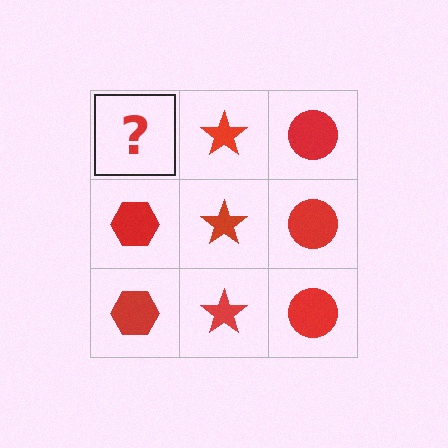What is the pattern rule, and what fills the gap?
The rule is that each column has a consistent shape. The gap should be filled with a red hexagon.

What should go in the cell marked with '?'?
The missing cell should contain a red hexagon.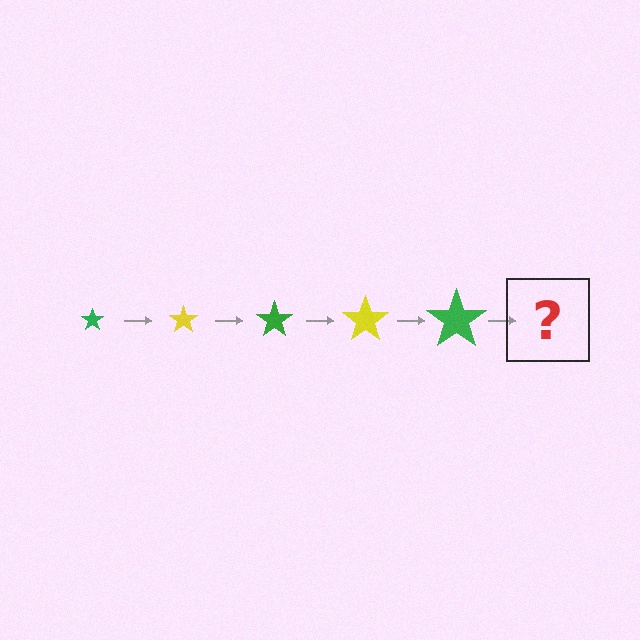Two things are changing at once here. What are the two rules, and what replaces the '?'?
The two rules are that the star grows larger each step and the color cycles through green and yellow. The '?' should be a yellow star, larger than the previous one.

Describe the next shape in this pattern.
It should be a yellow star, larger than the previous one.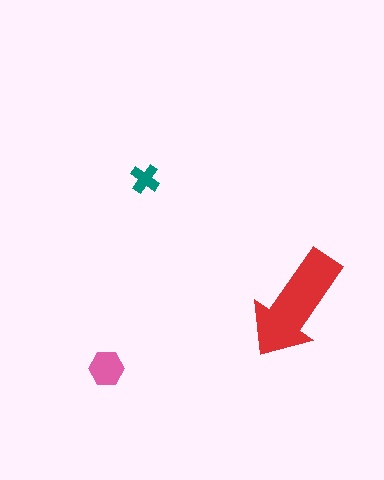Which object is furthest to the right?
The red arrow is rightmost.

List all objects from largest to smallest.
The red arrow, the pink hexagon, the teal cross.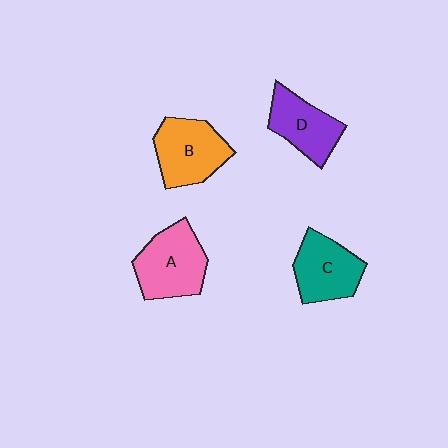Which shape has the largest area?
Shape A (pink).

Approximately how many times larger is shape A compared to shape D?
Approximately 1.2 times.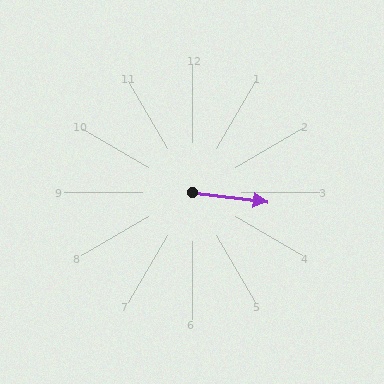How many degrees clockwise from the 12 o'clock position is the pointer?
Approximately 97 degrees.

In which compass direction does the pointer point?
East.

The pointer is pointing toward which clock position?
Roughly 3 o'clock.